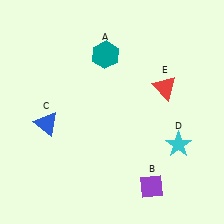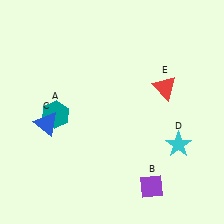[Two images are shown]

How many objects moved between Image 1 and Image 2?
1 object moved between the two images.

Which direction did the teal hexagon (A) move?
The teal hexagon (A) moved down.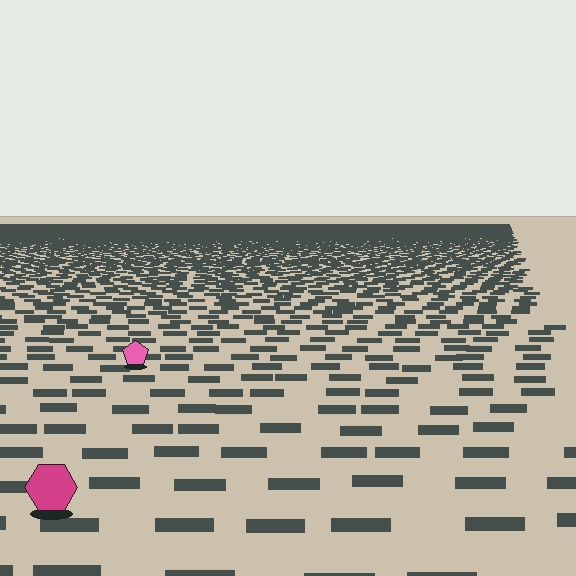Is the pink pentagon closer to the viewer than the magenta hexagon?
No. The magenta hexagon is closer — you can tell from the texture gradient: the ground texture is coarser near it.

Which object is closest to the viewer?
The magenta hexagon is closest. The texture marks near it are larger and more spread out.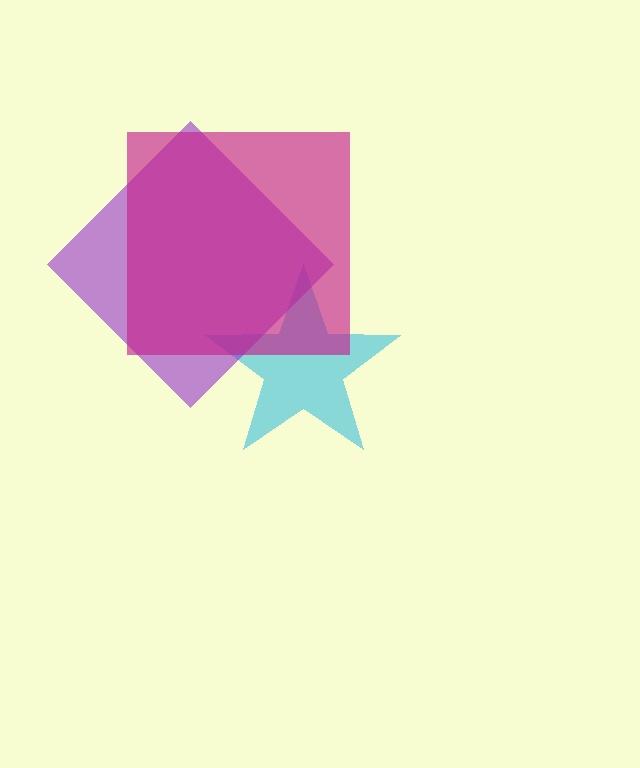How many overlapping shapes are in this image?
There are 3 overlapping shapes in the image.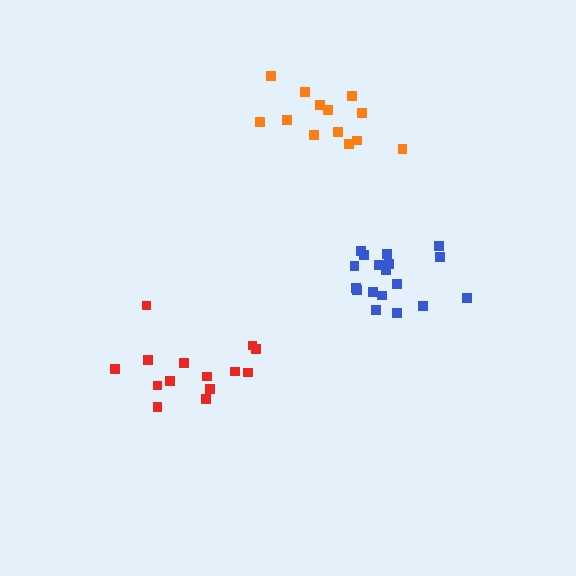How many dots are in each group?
Group 1: 18 dots, Group 2: 14 dots, Group 3: 13 dots (45 total).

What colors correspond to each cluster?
The clusters are colored: blue, red, orange.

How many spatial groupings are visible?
There are 3 spatial groupings.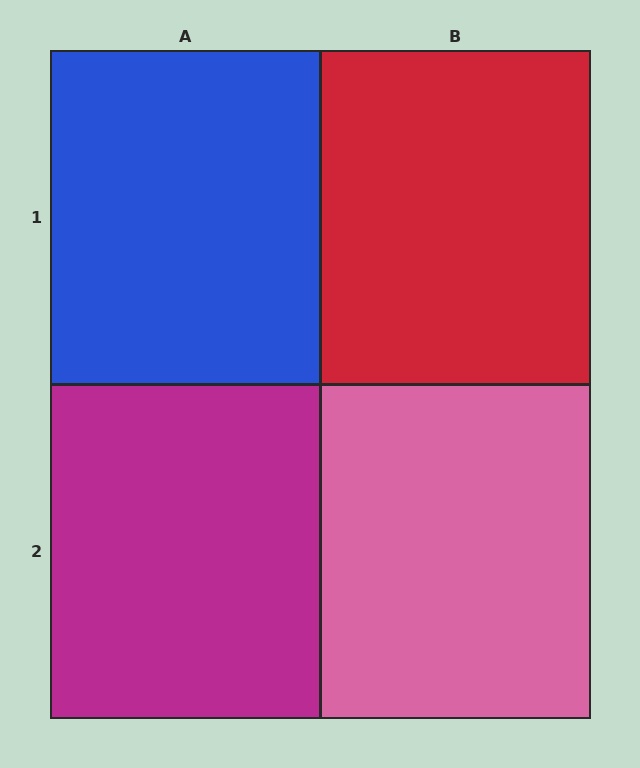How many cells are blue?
1 cell is blue.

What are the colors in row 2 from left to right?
Magenta, pink.